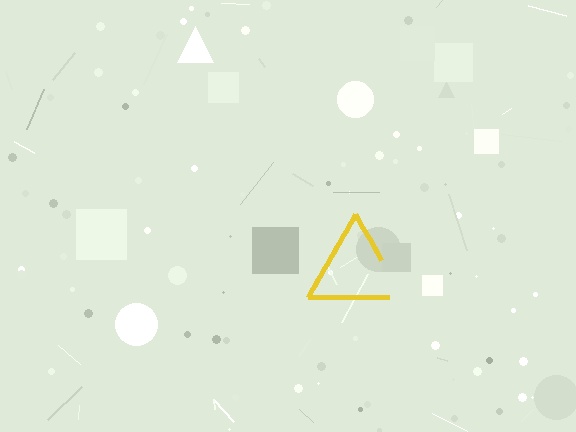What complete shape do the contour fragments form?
The contour fragments form a triangle.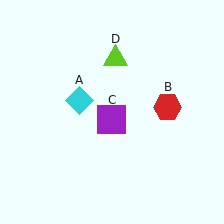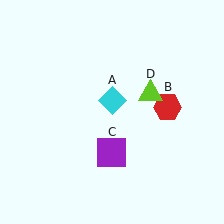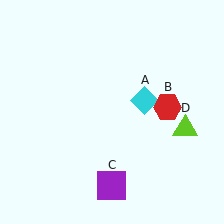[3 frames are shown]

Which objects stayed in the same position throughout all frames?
Red hexagon (object B) remained stationary.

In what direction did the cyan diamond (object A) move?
The cyan diamond (object A) moved right.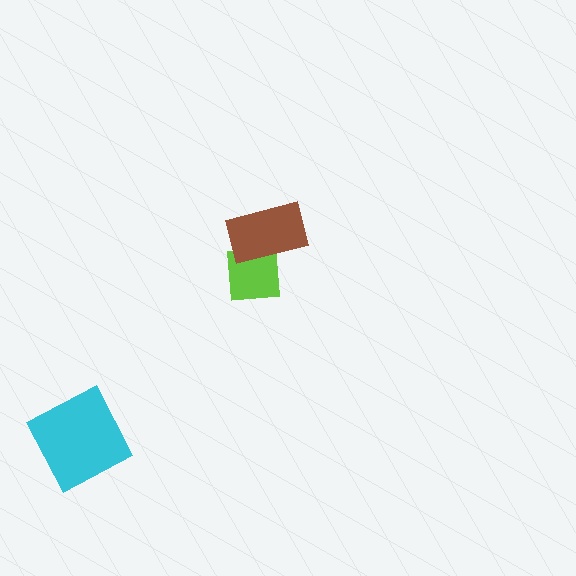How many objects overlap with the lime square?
1 object overlaps with the lime square.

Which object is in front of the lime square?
The brown rectangle is in front of the lime square.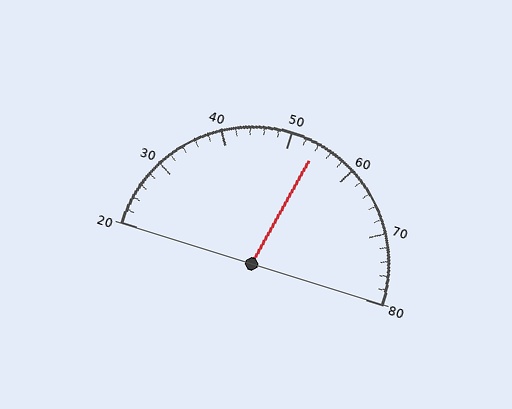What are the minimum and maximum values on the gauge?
The gauge ranges from 20 to 80.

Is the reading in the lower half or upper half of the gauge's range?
The reading is in the upper half of the range (20 to 80).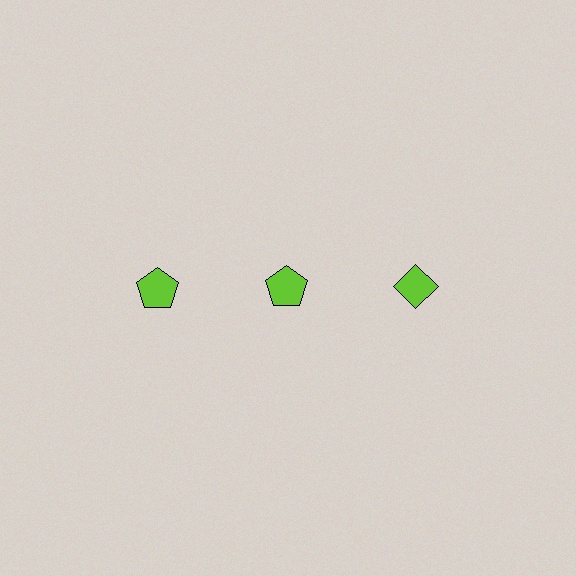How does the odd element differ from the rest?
It has a different shape: diamond instead of pentagon.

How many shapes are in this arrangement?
There are 3 shapes arranged in a grid pattern.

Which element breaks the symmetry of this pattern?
The lime diamond in the top row, center column breaks the symmetry. All other shapes are lime pentagons.